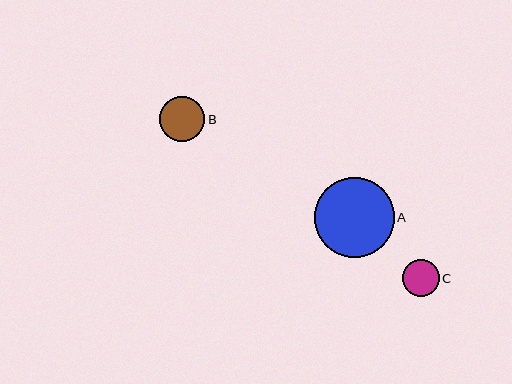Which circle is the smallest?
Circle C is the smallest with a size of approximately 37 pixels.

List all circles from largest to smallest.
From largest to smallest: A, B, C.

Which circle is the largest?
Circle A is the largest with a size of approximately 80 pixels.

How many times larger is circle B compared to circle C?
Circle B is approximately 1.2 times the size of circle C.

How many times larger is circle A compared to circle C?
Circle A is approximately 2.2 times the size of circle C.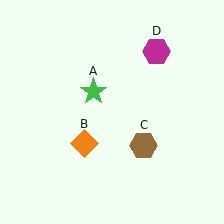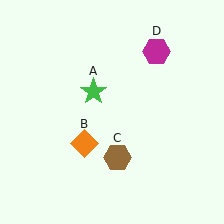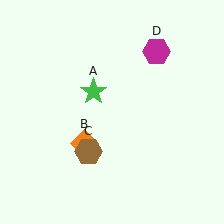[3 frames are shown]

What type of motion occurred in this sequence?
The brown hexagon (object C) rotated clockwise around the center of the scene.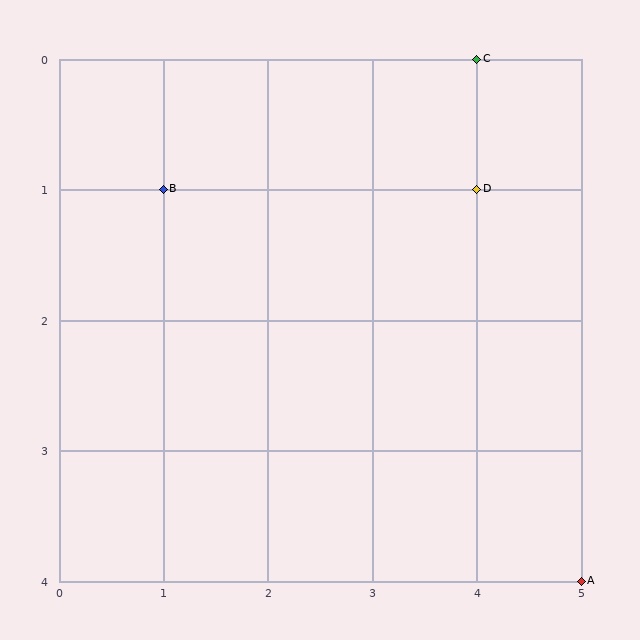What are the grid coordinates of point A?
Point A is at grid coordinates (5, 4).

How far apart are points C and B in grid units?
Points C and B are 3 columns and 1 row apart (about 3.2 grid units diagonally).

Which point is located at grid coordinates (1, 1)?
Point B is at (1, 1).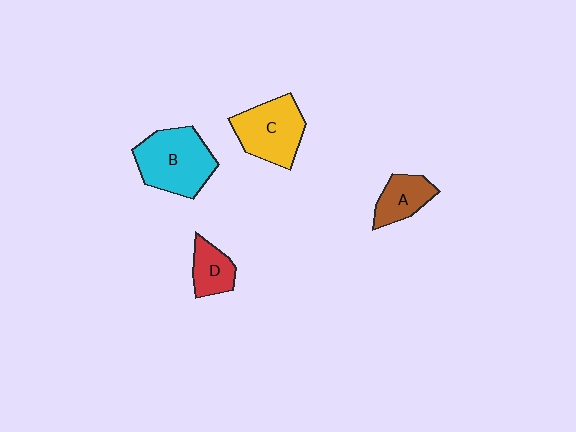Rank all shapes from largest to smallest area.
From largest to smallest: B (cyan), C (yellow), A (brown), D (red).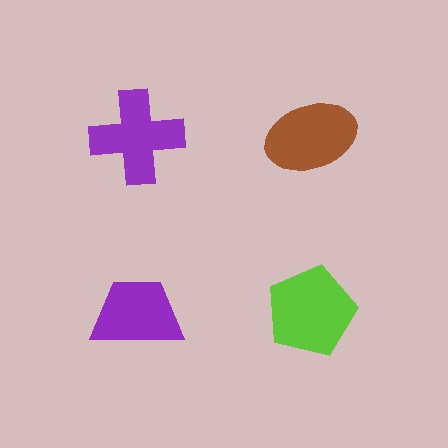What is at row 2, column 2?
A lime pentagon.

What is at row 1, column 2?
A brown ellipse.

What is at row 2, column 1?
A purple trapezoid.